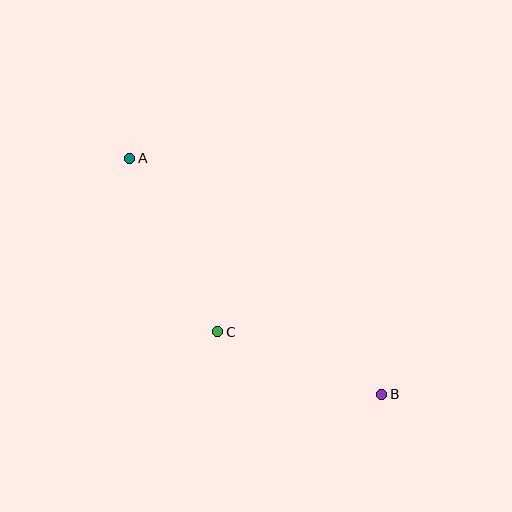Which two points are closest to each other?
Points B and C are closest to each other.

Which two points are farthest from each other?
Points A and B are farthest from each other.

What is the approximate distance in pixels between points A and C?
The distance between A and C is approximately 195 pixels.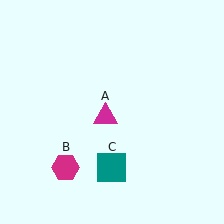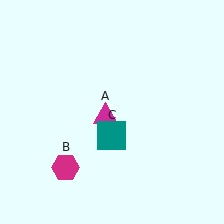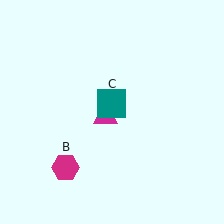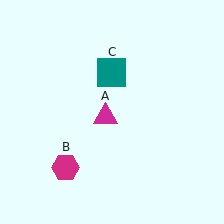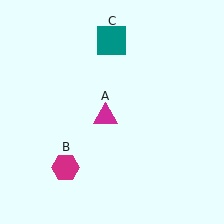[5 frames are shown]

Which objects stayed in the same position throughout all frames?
Magenta triangle (object A) and magenta hexagon (object B) remained stationary.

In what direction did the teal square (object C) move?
The teal square (object C) moved up.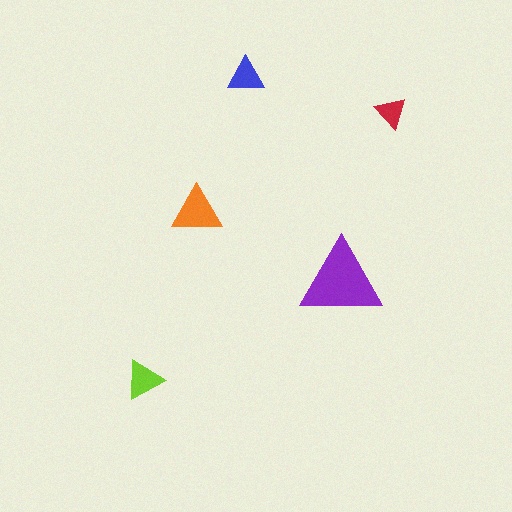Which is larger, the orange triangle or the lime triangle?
The orange one.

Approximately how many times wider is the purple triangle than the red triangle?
About 2.5 times wider.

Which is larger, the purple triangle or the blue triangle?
The purple one.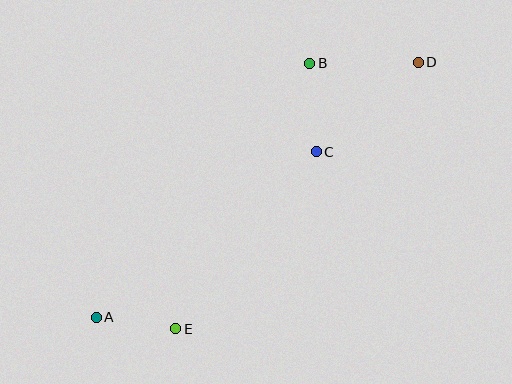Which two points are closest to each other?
Points A and E are closest to each other.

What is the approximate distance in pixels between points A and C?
The distance between A and C is approximately 275 pixels.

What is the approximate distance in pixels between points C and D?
The distance between C and D is approximately 136 pixels.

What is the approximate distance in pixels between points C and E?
The distance between C and E is approximately 226 pixels.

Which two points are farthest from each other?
Points A and D are farthest from each other.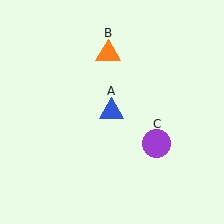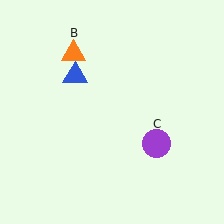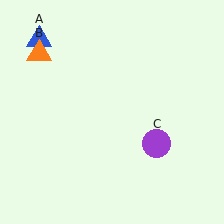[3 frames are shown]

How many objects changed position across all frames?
2 objects changed position: blue triangle (object A), orange triangle (object B).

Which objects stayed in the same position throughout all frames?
Purple circle (object C) remained stationary.